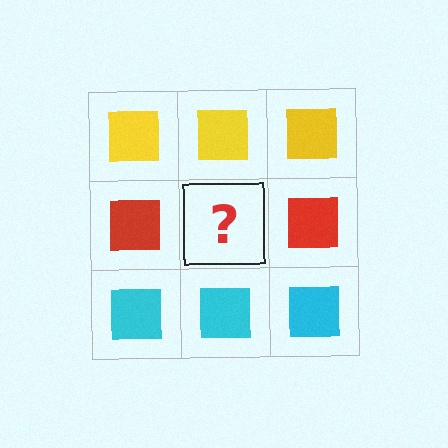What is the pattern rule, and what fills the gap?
The rule is that each row has a consistent color. The gap should be filled with a red square.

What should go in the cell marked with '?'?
The missing cell should contain a red square.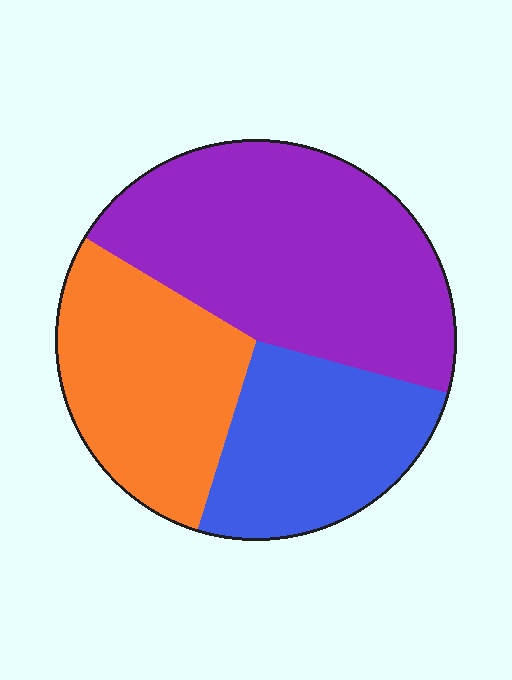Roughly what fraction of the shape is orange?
Orange takes up between a quarter and a half of the shape.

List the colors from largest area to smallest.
From largest to smallest: purple, orange, blue.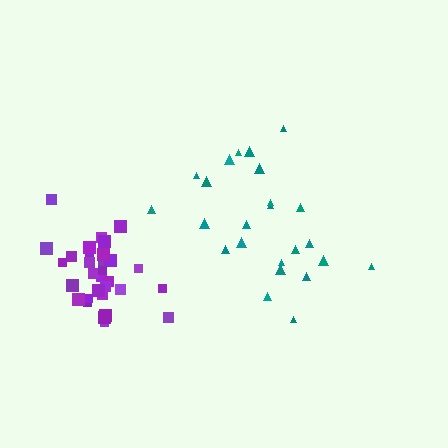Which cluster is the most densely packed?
Purple.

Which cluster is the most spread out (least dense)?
Teal.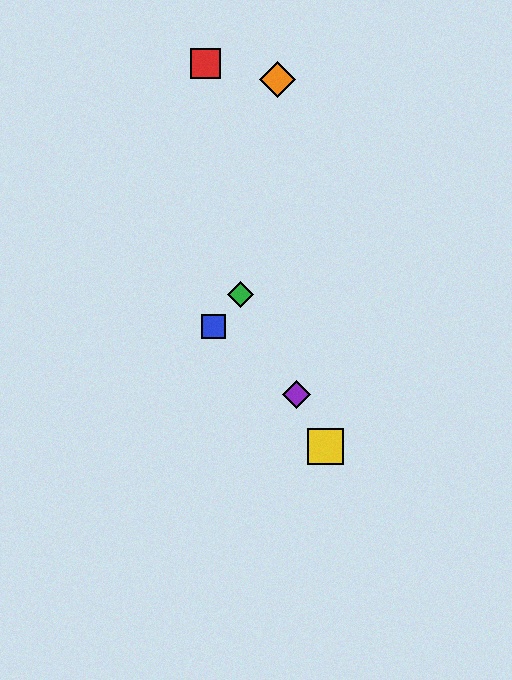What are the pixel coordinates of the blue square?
The blue square is at (213, 327).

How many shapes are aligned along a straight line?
3 shapes (the green diamond, the yellow square, the purple diamond) are aligned along a straight line.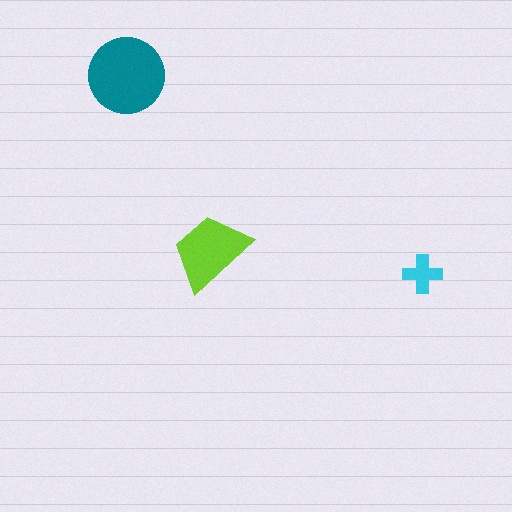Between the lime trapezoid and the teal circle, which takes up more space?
The teal circle.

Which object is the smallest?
The cyan cross.